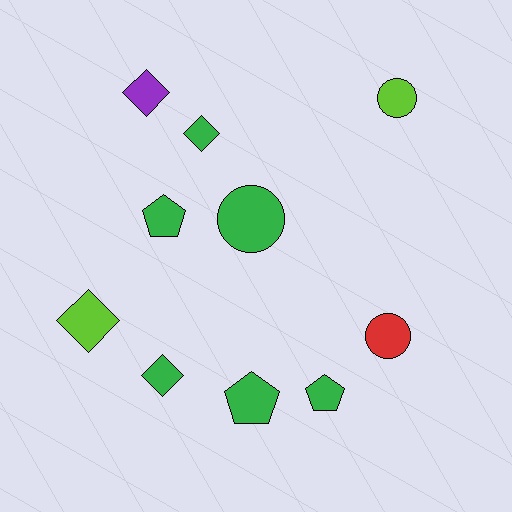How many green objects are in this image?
There are 6 green objects.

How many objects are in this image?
There are 10 objects.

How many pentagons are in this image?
There are 3 pentagons.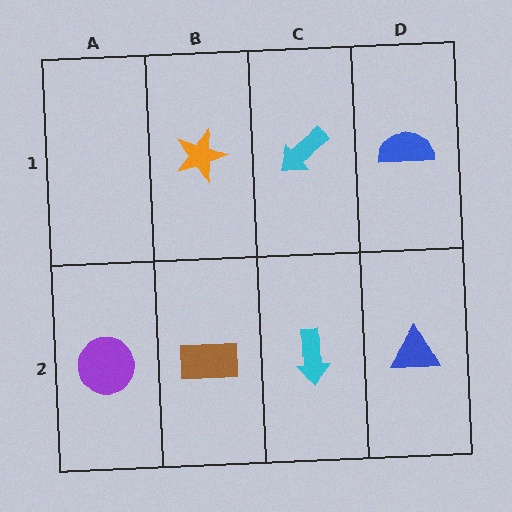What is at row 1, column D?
A blue semicircle.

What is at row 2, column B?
A brown rectangle.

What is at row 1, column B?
An orange star.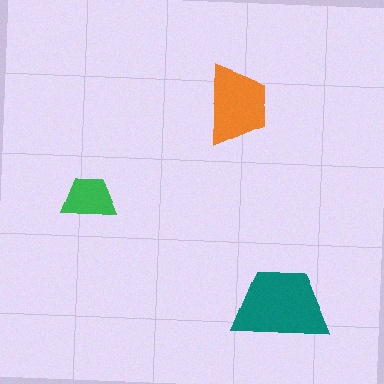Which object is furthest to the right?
The teal trapezoid is rightmost.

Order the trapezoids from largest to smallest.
the teal one, the orange one, the green one.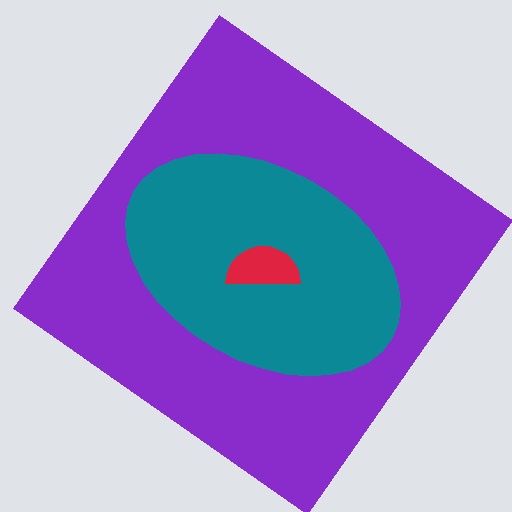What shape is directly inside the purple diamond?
The teal ellipse.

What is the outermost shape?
The purple diamond.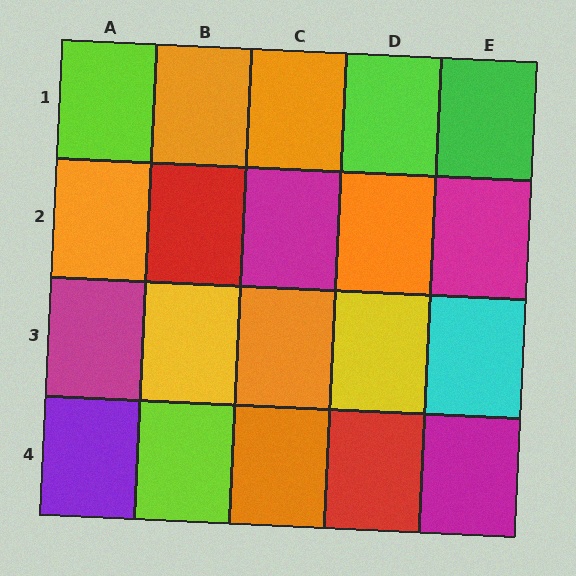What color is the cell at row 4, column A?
Purple.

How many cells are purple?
1 cell is purple.